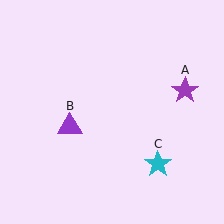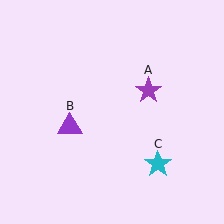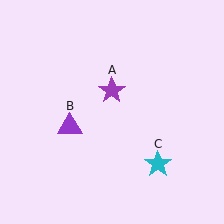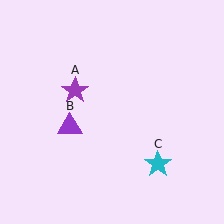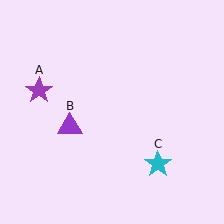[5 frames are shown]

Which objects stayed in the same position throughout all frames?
Purple triangle (object B) and cyan star (object C) remained stationary.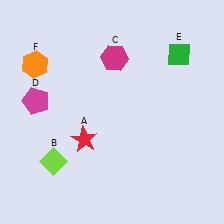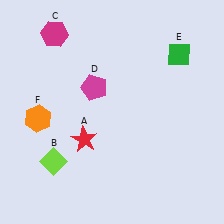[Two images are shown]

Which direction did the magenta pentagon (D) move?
The magenta pentagon (D) moved right.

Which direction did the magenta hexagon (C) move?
The magenta hexagon (C) moved left.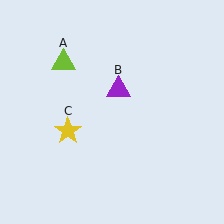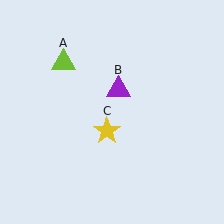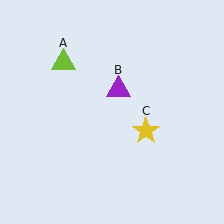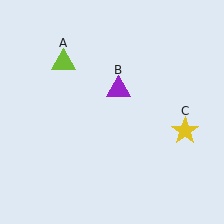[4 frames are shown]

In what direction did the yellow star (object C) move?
The yellow star (object C) moved right.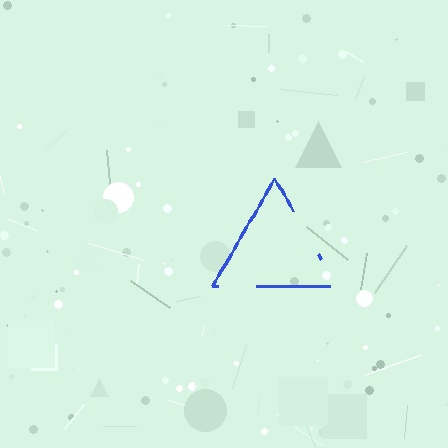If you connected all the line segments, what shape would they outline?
They would outline a triangle.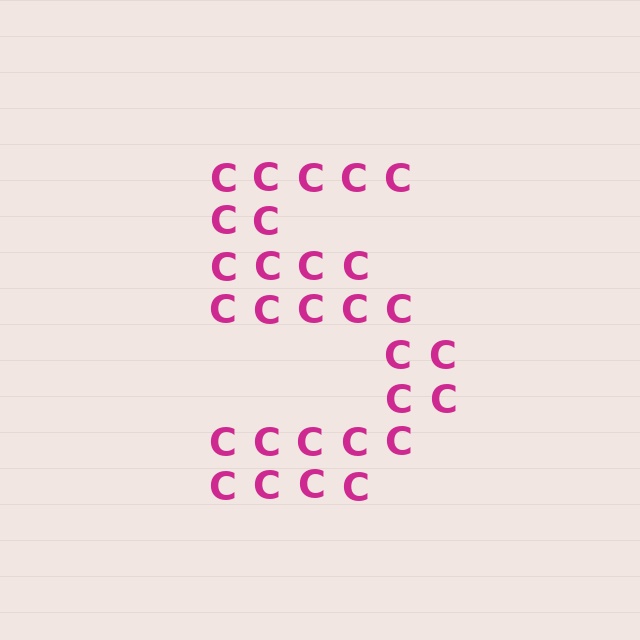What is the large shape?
The large shape is the digit 5.